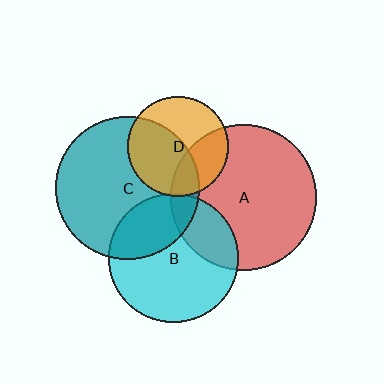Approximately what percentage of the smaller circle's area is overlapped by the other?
Approximately 25%.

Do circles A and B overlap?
Yes.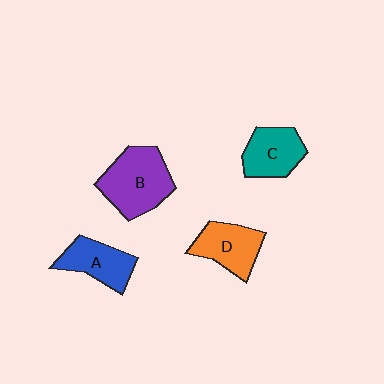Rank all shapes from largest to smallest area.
From largest to smallest: B (purple), D (orange), C (teal), A (blue).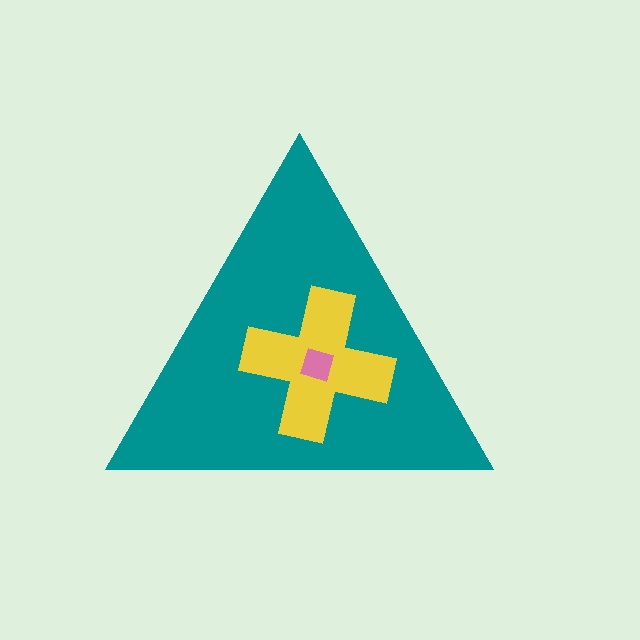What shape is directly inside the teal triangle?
The yellow cross.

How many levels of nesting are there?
3.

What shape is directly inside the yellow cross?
The pink square.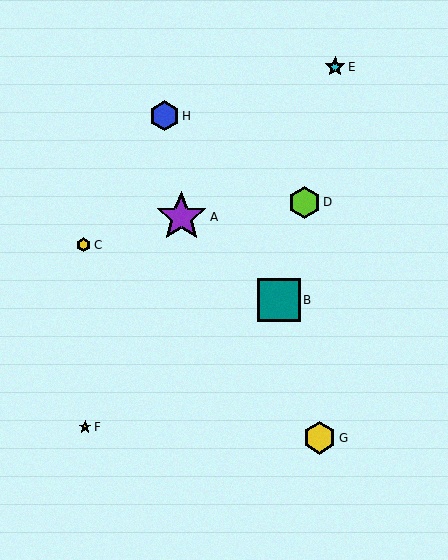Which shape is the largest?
The purple star (labeled A) is the largest.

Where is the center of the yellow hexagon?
The center of the yellow hexagon is at (84, 245).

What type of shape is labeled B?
Shape B is a teal square.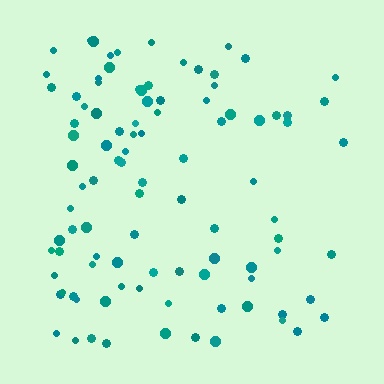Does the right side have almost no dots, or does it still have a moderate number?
Still a moderate number, just noticeably fewer than the left.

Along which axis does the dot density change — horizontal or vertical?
Horizontal.